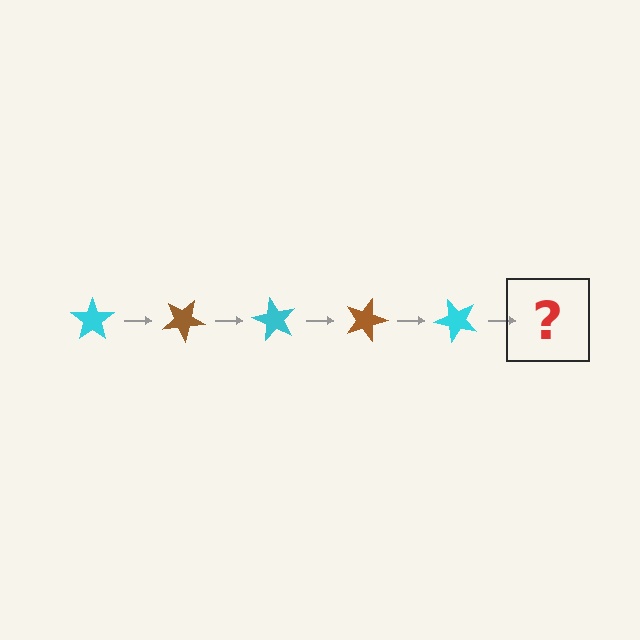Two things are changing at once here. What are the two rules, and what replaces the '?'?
The two rules are that it rotates 30 degrees each step and the color cycles through cyan and brown. The '?' should be a brown star, rotated 150 degrees from the start.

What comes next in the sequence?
The next element should be a brown star, rotated 150 degrees from the start.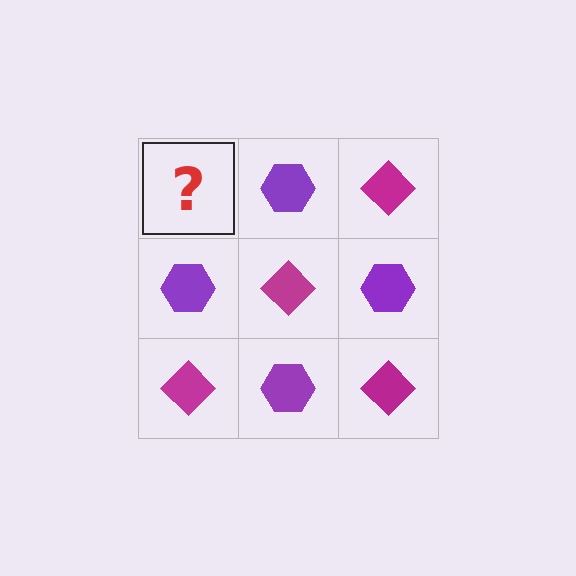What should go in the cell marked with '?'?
The missing cell should contain a magenta diamond.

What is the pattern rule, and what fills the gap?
The rule is that it alternates magenta diamond and purple hexagon in a checkerboard pattern. The gap should be filled with a magenta diamond.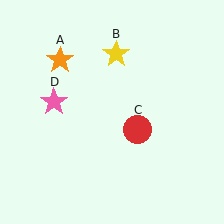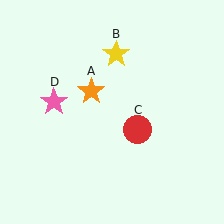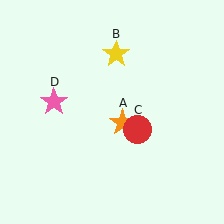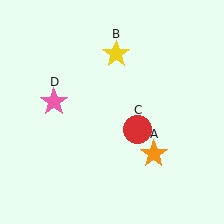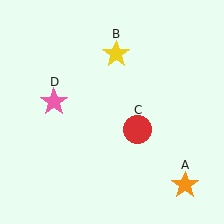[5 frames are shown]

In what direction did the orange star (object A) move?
The orange star (object A) moved down and to the right.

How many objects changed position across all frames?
1 object changed position: orange star (object A).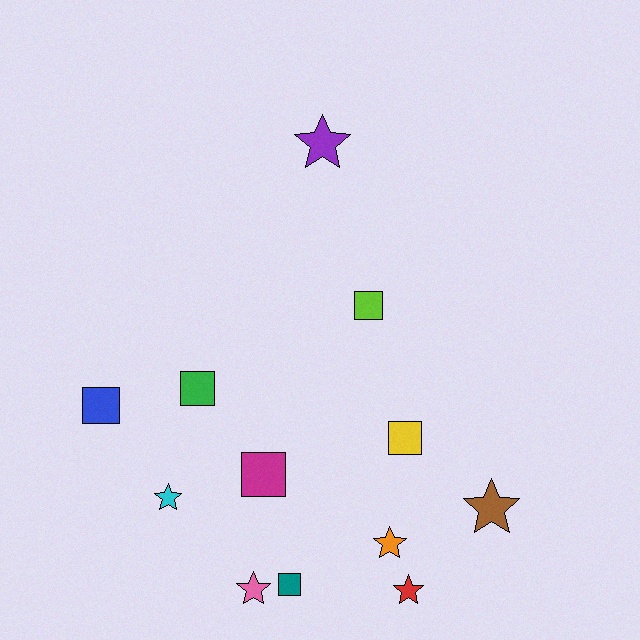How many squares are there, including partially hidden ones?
There are 6 squares.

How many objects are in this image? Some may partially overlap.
There are 12 objects.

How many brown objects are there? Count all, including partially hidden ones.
There is 1 brown object.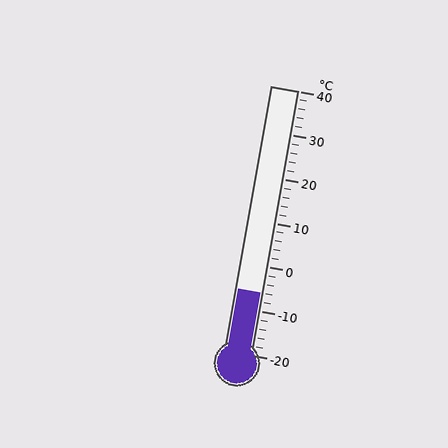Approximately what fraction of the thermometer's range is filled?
The thermometer is filled to approximately 25% of its range.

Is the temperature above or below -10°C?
The temperature is above -10°C.